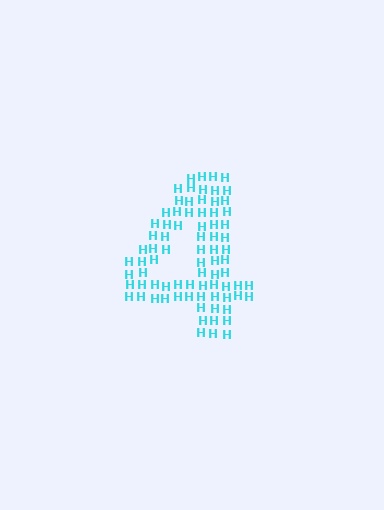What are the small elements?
The small elements are letter H's.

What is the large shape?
The large shape is the digit 4.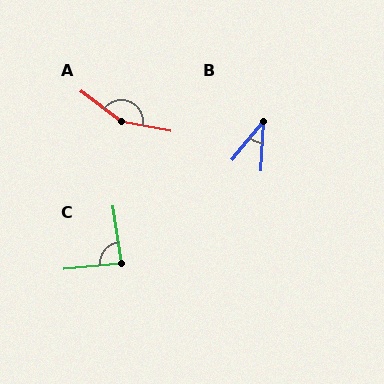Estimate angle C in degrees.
Approximately 87 degrees.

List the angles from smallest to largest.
B (36°), C (87°), A (154°).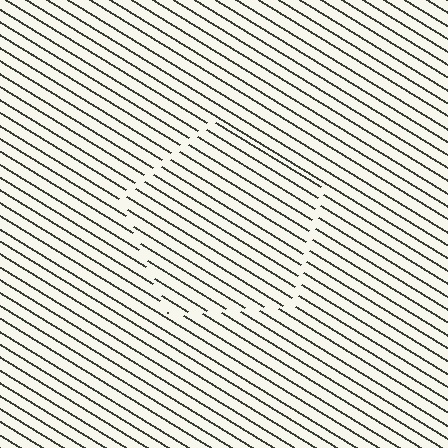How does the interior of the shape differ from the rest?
The interior of the shape contains the same grating, shifted by half a period — the contour is defined by the phase discontinuity where line-ends from the inner and outer gratings abut.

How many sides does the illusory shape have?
5 sides — the line-ends trace a pentagon.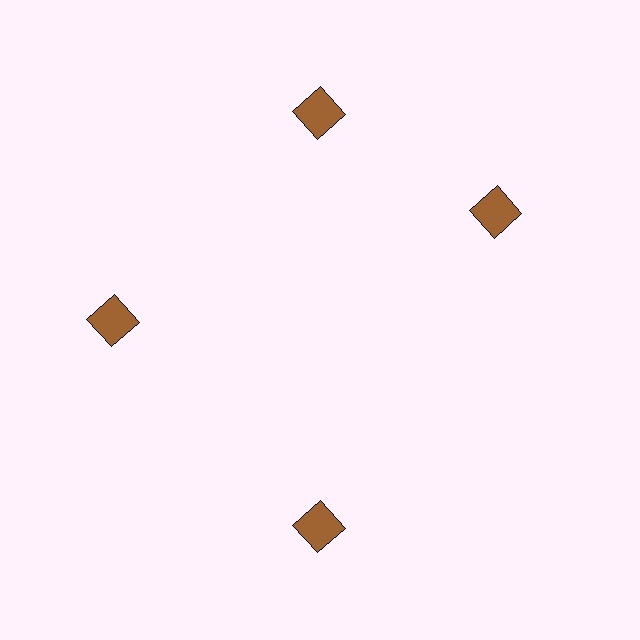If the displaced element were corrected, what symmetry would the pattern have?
It would have 4-fold rotational symmetry — the pattern would map onto itself every 90 degrees.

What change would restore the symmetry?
The symmetry would be restored by rotating it back into even spacing with its neighbors so that all 4 squares sit at equal angles and equal distance from the center.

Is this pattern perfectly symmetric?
No. The 4 brown squares are arranged in a ring, but one element near the 3 o'clock position is rotated out of alignment along the ring, breaking the 4-fold rotational symmetry.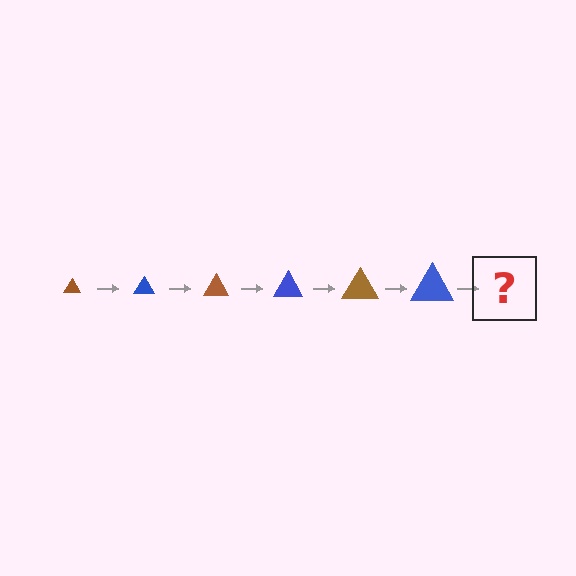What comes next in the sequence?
The next element should be a brown triangle, larger than the previous one.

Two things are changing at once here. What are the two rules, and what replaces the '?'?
The two rules are that the triangle grows larger each step and the color cycles through brown and blue. The '?' should be a brown triangle, larger than the previous one.